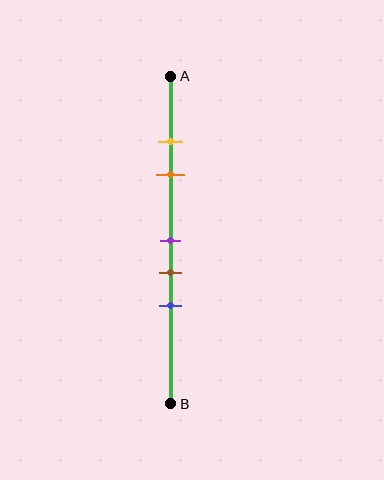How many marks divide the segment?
There are 5 marks dividing the segment.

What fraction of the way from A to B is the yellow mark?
The yellow mark is approximately 20% (0.2) of the way from A to B.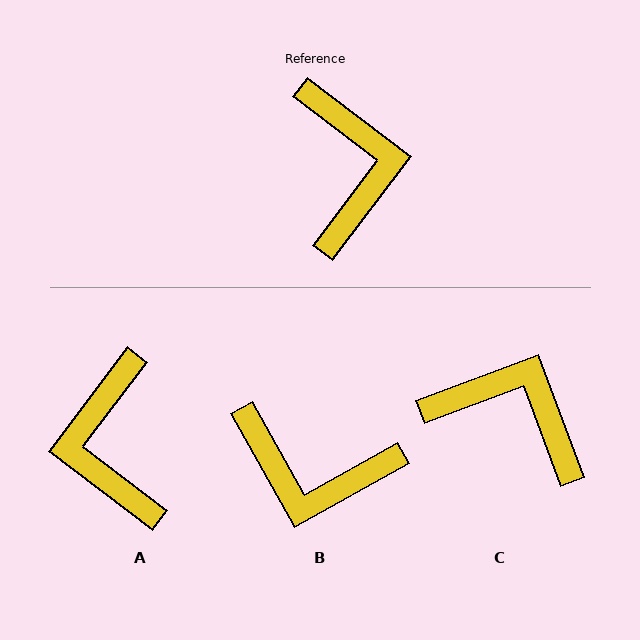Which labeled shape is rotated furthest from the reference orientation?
A, about 180 degrees away.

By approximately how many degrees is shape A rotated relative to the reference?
Approximately 180 degrees counter-clockwise.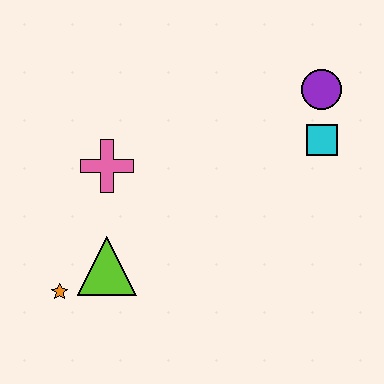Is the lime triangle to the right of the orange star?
Yes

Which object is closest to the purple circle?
The cyan square is closest to the purple circle.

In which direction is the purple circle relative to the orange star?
The purple circle is to the right of the orange star.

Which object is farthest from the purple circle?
The orange star is farthest from the purple circle.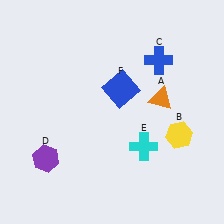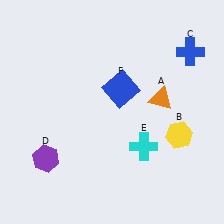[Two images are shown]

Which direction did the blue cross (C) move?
The blue cross (C) moved right.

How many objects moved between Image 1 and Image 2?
1 object moved between the two images.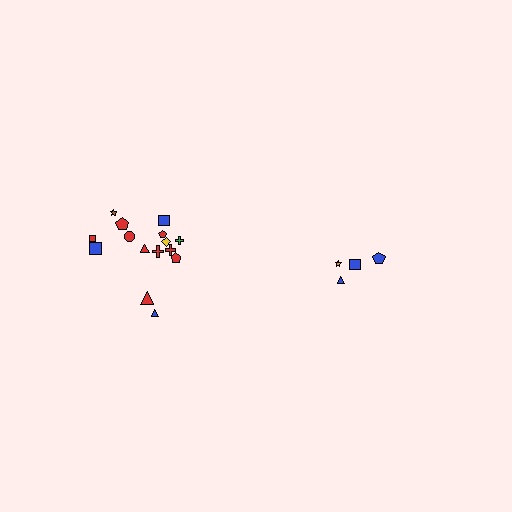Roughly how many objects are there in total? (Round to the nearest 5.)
Roughly 20 objects in total.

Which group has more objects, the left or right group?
The left group.